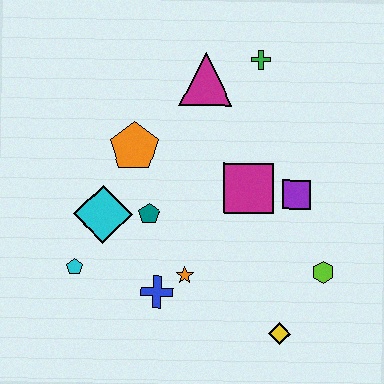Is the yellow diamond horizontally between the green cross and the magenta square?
No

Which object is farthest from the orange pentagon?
The yellow diamond is farthest from the orange pentagon.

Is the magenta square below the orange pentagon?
Yes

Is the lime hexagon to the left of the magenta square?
No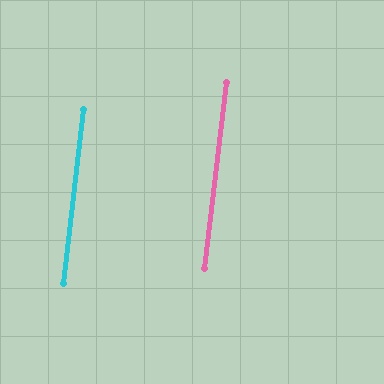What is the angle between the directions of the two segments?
Approximately 1 degree.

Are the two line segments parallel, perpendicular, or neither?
Parallel — their directions differ by only 0.5°.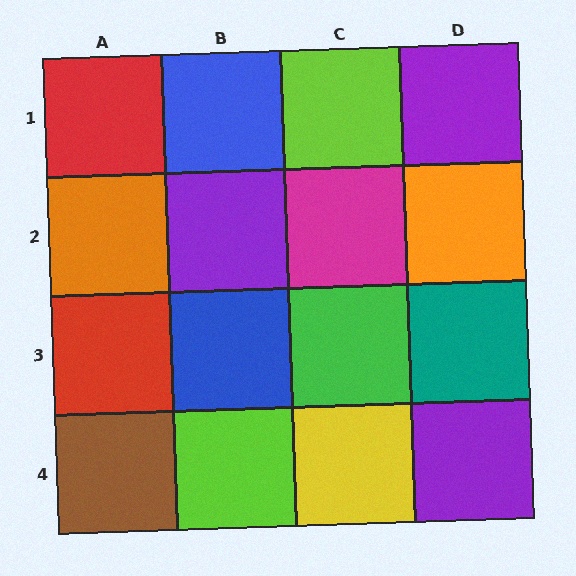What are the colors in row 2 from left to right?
Orange, purple, magenta, orange.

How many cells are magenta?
1 cell is magenta.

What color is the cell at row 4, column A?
Brown.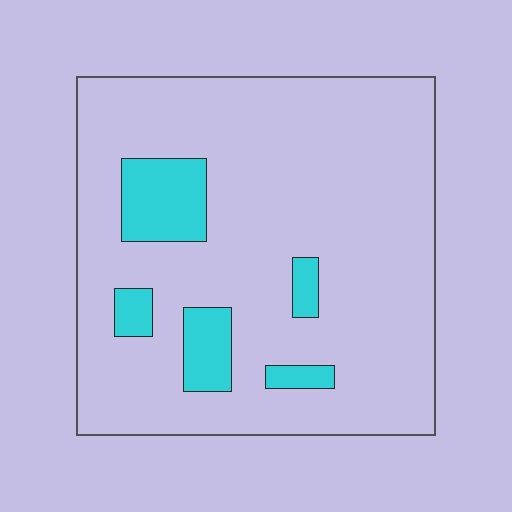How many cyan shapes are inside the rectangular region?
5.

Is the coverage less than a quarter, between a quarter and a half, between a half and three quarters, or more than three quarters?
Less than a quarter.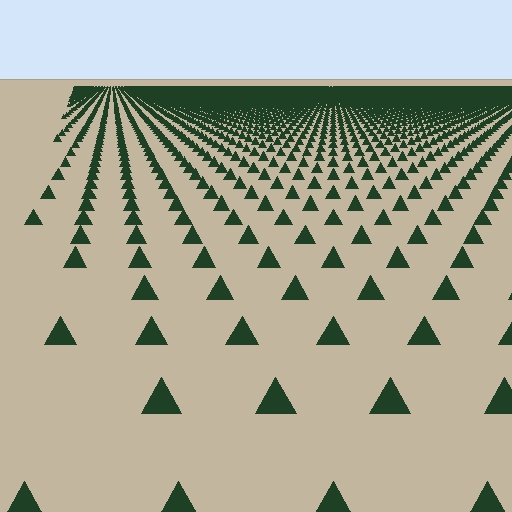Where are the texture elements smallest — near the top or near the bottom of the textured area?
Near the top.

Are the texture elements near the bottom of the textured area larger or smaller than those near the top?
Larger. Near the bottom, elements are closer to the viewer and appear at a bigger on-screen size.